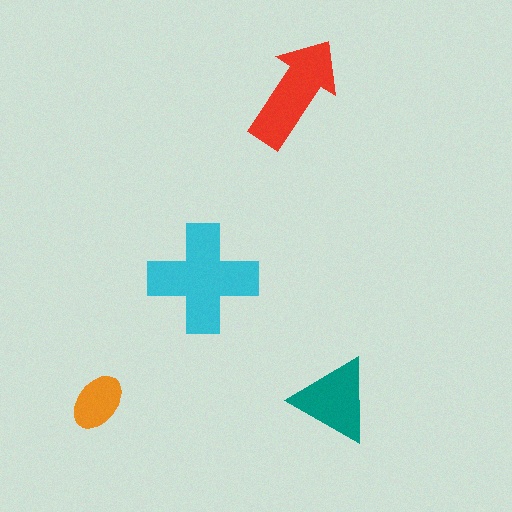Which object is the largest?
The cyan cross.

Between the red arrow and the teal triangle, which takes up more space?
The red arrow.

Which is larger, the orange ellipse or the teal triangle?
The teal triangle.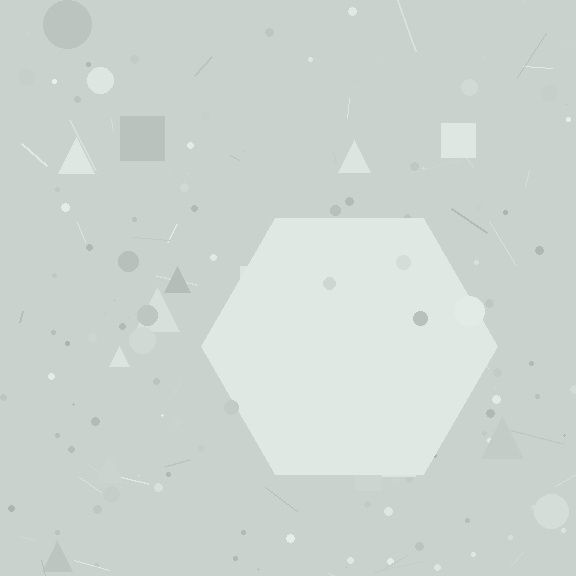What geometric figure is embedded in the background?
A hexagon is embedded in the background.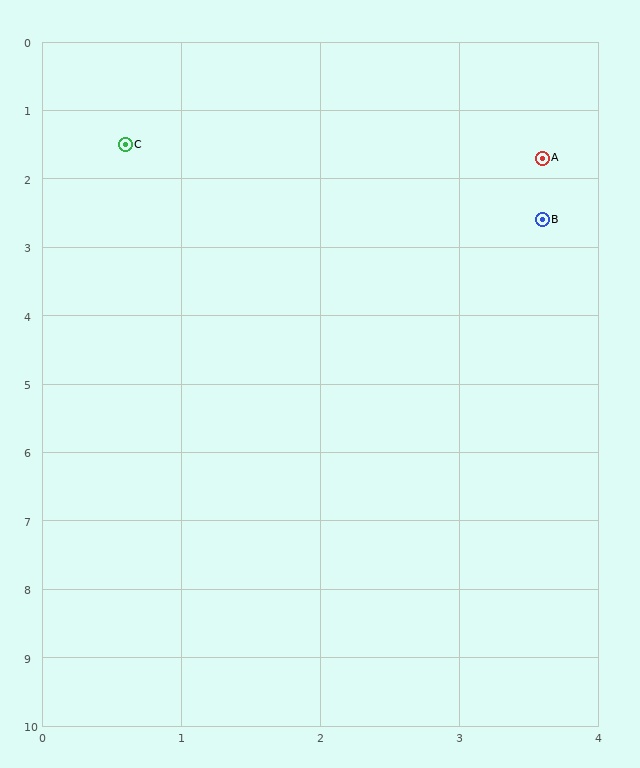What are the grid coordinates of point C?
Point C is at approximately (0.6, 1.5).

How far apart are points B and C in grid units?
Points B and C are about 3.2 grid units apart.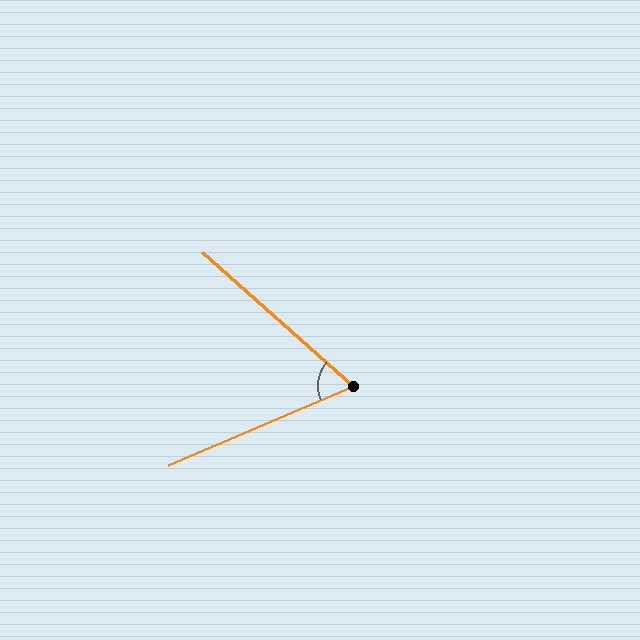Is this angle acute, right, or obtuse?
It is acute.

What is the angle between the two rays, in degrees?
Approximately 65 degrees.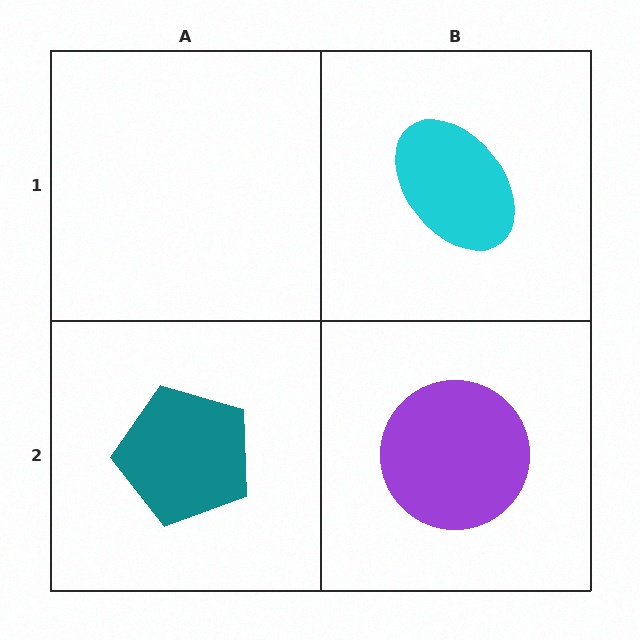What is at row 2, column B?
A purple circle.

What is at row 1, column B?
A cyan ellipse.